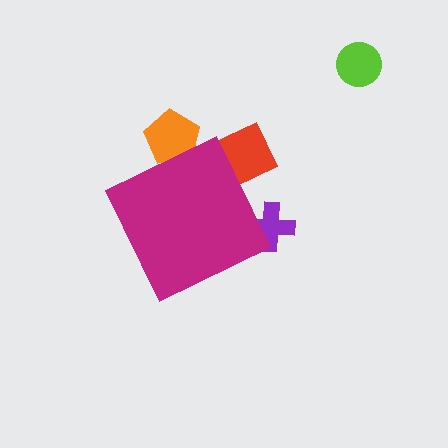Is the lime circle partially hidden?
No, the lime circle is fully visible.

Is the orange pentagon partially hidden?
Yes, the orange pentagon is partially hidden behind the magenta diamond.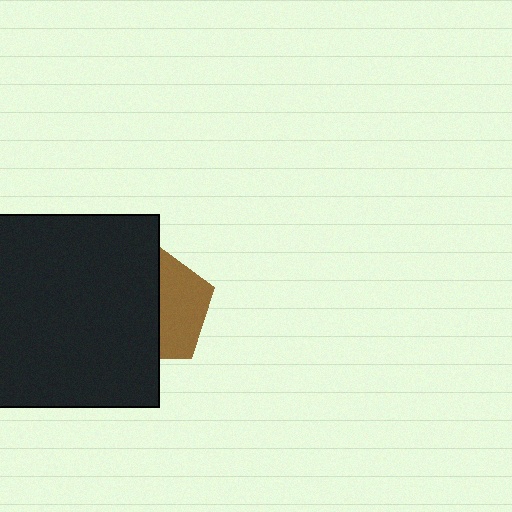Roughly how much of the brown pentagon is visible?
A small part of it is visible (roughly 43%).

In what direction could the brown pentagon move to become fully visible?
The brown pentagon could move right. That would shift it out from behind the black rectangle entirely.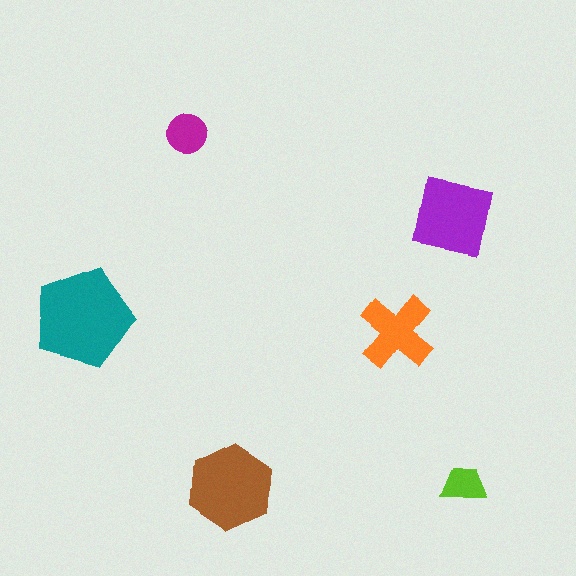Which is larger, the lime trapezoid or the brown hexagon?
The brown hexagon.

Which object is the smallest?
The lime trapezoid.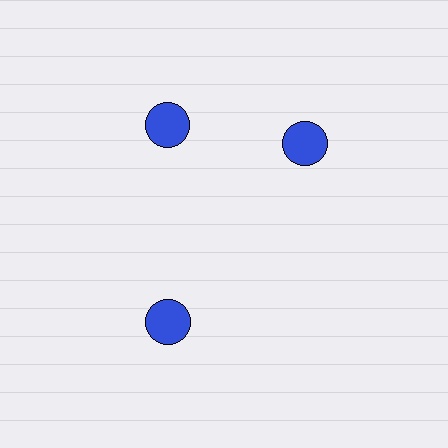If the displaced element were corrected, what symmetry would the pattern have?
It would have 3-fold rotational symmetry — the pattern would map onto itself every 120 degrees.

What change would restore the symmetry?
The symmetry would be restored by rotating it back into even spacing with its neighbors so that all 3 circles sit at equal angles and equal distance from the center.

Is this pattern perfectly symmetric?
No. The 3 blue circles are arranged in a ring, but one element near the 3 o'clock position is rotated out of alignment along the ring, breaking the 3-fold rotational symmetry.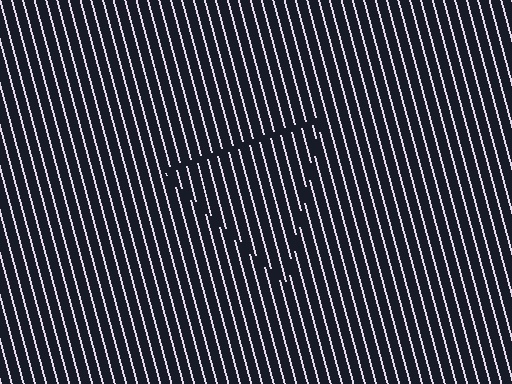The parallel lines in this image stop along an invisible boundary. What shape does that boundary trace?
An illusory triangle. The interior of the shape contains the same grating, shifted by half a period — the contour is defined by the phase discontinuity where line-ends from the inner and outer gratings abut.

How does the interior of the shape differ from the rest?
The interior of the shape contains the same grating, shifted by half a period — the contour is defined by the phase discontinuity where line-ends from the inner and outer gratings abut.